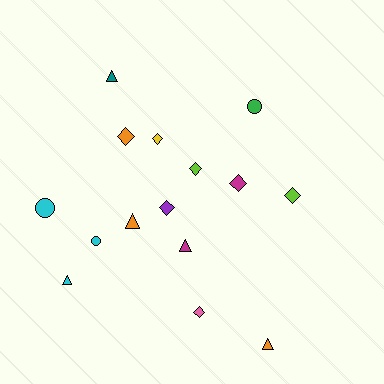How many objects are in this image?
There are 15 objects.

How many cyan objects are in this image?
There are 3 cyan objects.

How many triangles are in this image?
There are 5 triangles.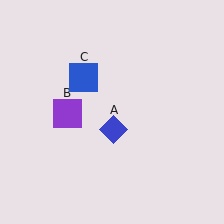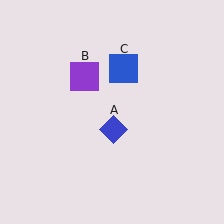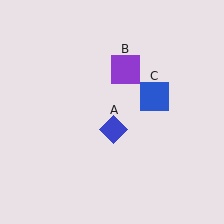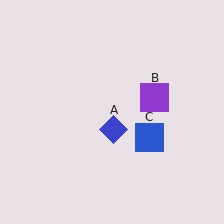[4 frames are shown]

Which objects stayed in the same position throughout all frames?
Blue diamond (object A) remained stationary.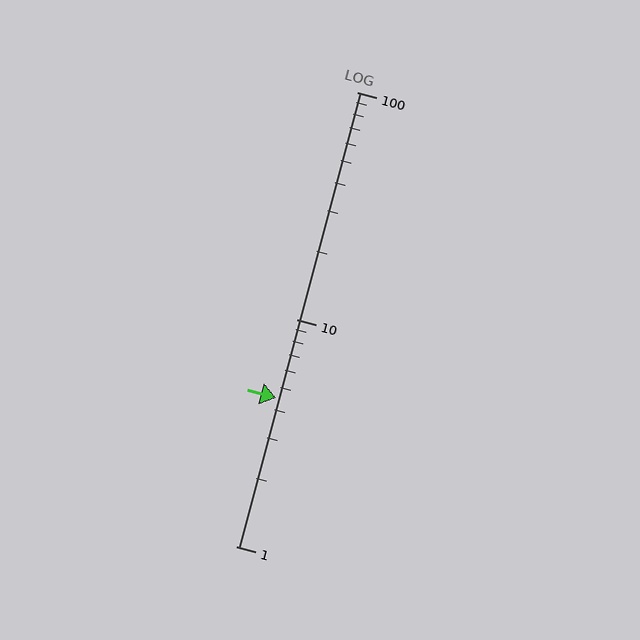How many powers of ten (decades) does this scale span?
The scale spans 2 decades, from 1 to 100.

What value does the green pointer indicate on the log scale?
The pointer indicates approximately 4.5.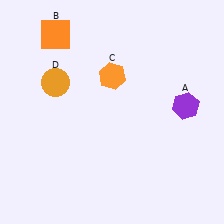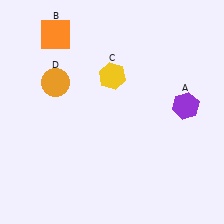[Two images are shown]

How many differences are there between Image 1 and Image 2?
There is 1 difference between the two images.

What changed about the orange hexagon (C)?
In Image 1, C is orange. In Image 2, it changed to yellow.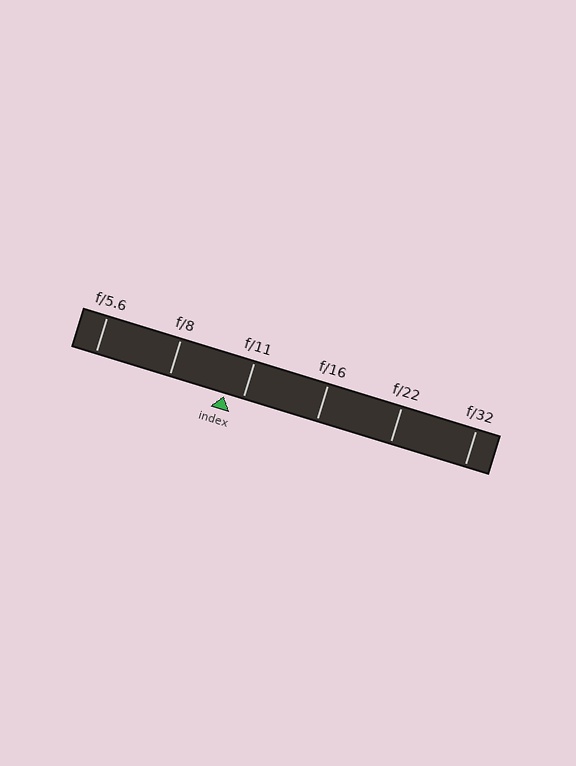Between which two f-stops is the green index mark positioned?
The index mark is between f/8 and f/11.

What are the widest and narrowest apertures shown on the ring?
The widest aperture shown is f/5.6 and the narrowest is f/32.